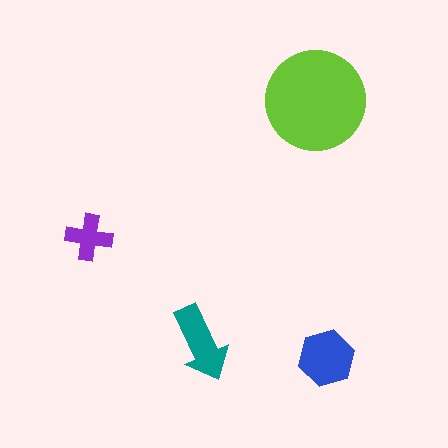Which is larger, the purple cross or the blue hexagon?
The blue hexagon.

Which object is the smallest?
The purple cross.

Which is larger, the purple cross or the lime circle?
The lime circle.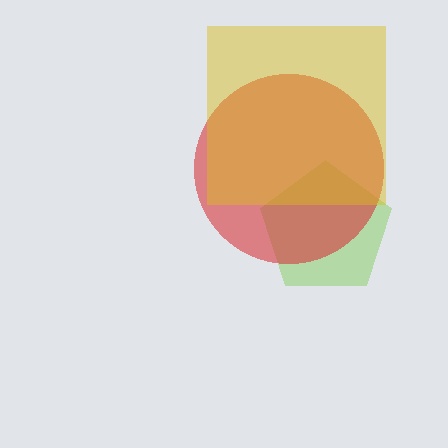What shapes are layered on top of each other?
The layered shapes are: a lime pentagon, a red circle, a yellow square.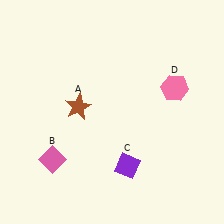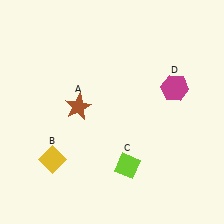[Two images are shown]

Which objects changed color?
B changed from pink to yellow. C changed from purple to lime. D changed from pink to magenta.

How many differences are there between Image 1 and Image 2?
There are 3 differences between the two images.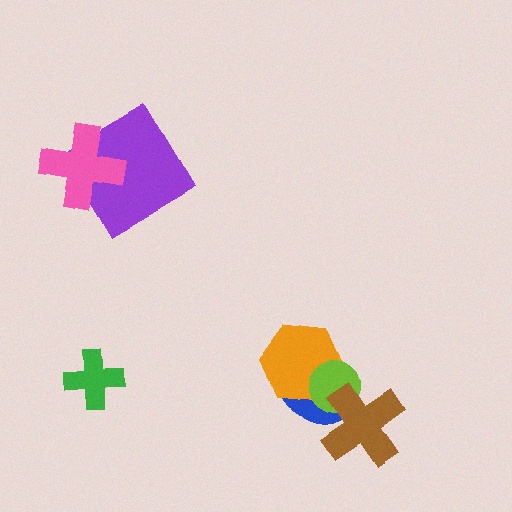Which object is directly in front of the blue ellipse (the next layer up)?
The orange hexagon is directly in front of the blue ellipse.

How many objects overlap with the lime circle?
3 objects overlap with the lime circle.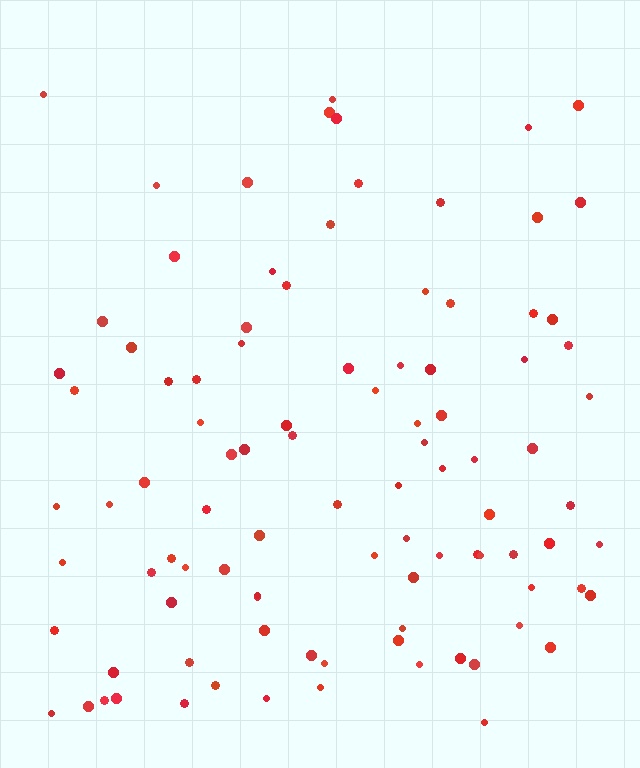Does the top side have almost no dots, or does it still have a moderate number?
Still a moderate number, just noticeably fewer than the bottom.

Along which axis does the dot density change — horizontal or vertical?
Vertical.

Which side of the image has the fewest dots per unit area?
The top.